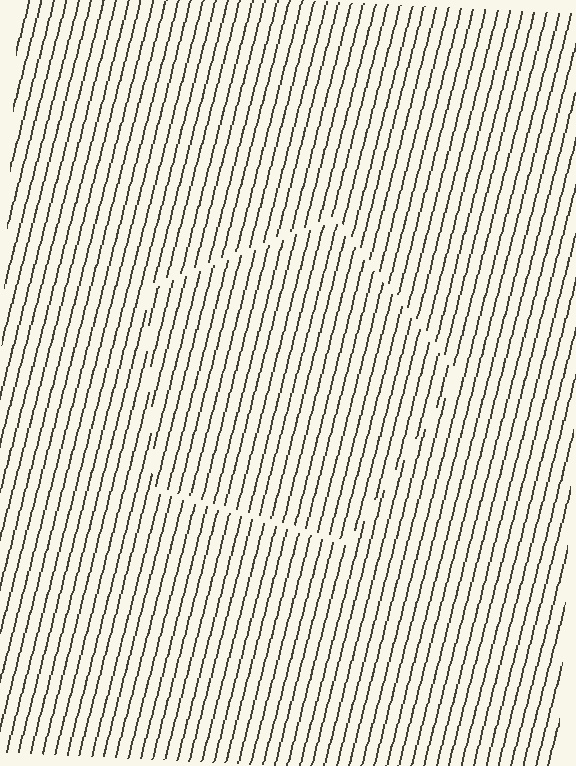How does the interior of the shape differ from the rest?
The interior of the shape contains the same grating, shifted by half a period — the contour is defined by the phase discontinuity where line-ends from the inner and outer gratings abut.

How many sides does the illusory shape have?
5 sides — the line-ends trace a pentagon.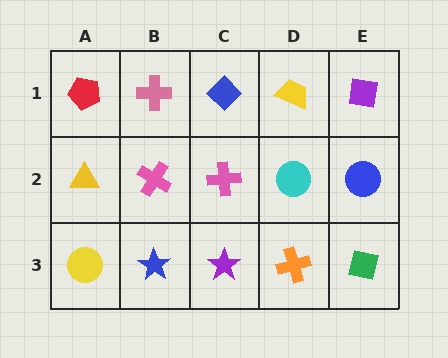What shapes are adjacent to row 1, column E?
A blue circle (row 2, column E), a yellow trapezoid (row 1, column D).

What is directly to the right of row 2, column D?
A blue circle.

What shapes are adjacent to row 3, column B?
A pink cross (row 2, column B), a yellow circle (row 3, column A), a purple star (row 3, column C).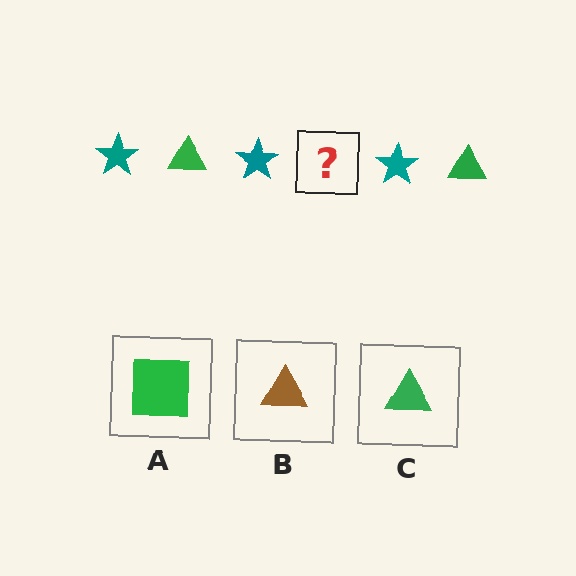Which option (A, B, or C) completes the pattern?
C.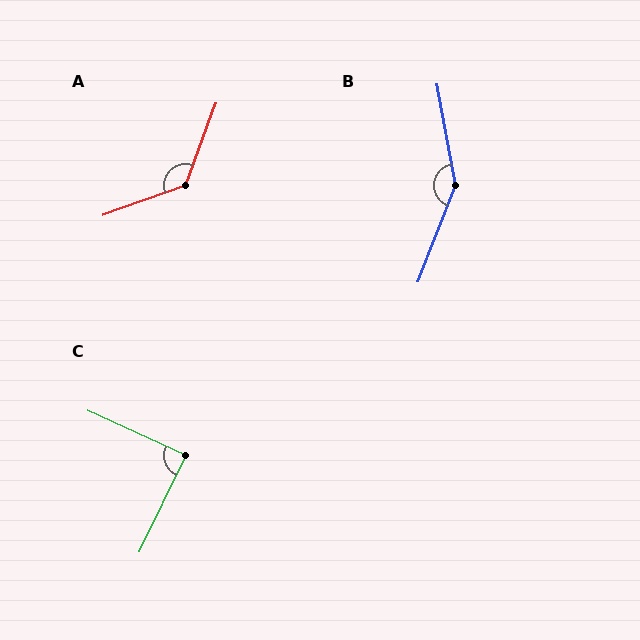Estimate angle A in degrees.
Approximately 130 degrees.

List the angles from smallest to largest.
C (88°), A (130°), B (148°).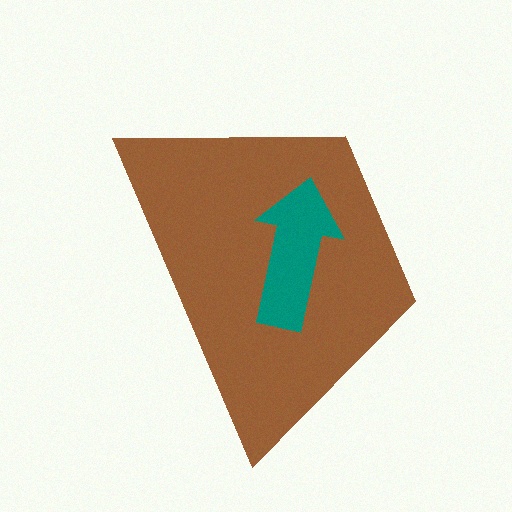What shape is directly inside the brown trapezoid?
The teal arrow.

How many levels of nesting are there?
2.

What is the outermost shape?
The brown trapezoid.